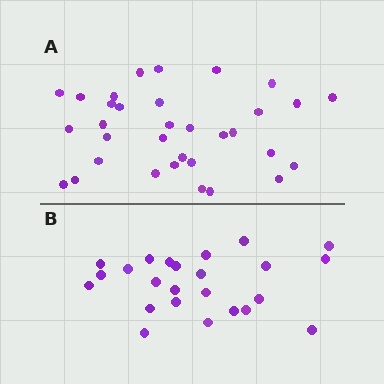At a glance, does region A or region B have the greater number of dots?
Region A (the top region) has more dots.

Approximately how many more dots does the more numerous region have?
Region A has roughly 8 or so more dots than region B.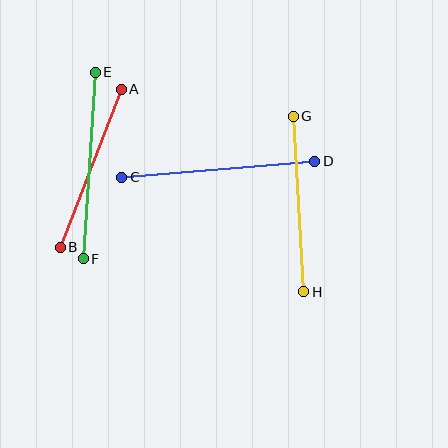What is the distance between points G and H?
The distance is approximately 176 pixels.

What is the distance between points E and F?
The distance is approximately 187 pixels.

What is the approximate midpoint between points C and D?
The midpoint is at approximately (218, 169) pixels.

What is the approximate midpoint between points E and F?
The midpoint is at approximately (89, 165) pixels.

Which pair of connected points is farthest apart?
Points C and D are farthest apart.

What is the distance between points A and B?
The distance is approximately 169 pixels.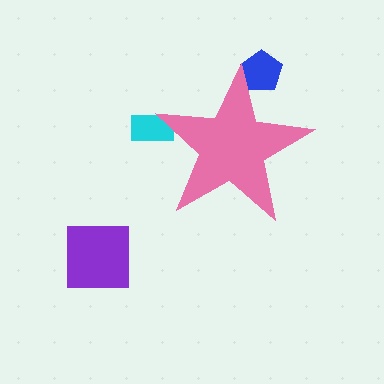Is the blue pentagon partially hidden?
Yes, the blue pentagon is partially hidden behind the pink star.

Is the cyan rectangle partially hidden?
Yes, the cyan rectangle is partially hidden behind the pink star.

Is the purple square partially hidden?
No, the purple square is fully visible.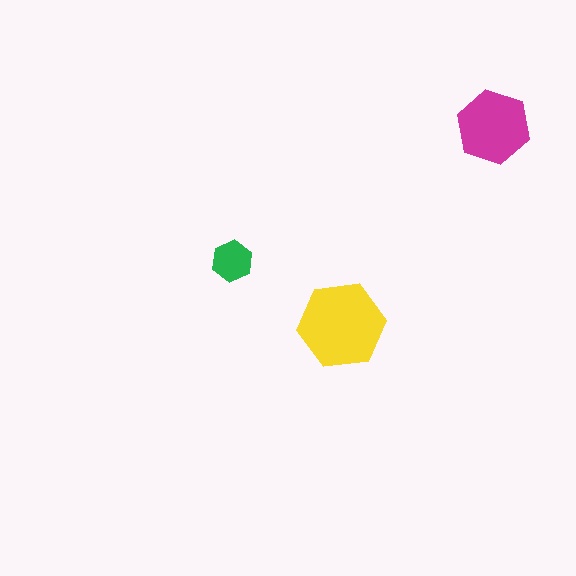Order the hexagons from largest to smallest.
the yellow one, the magenta one, the green one.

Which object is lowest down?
The yellow hexagon is bottommost.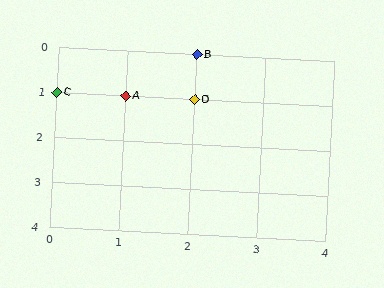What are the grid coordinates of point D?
Point D is at grid coordinates (2, 1).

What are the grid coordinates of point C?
Point C is at grid coordinates (0, 1).